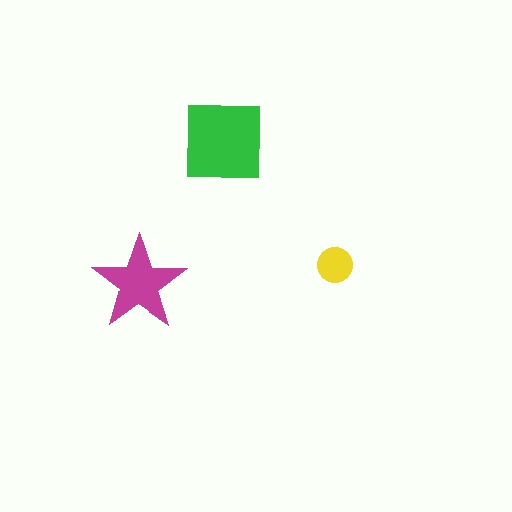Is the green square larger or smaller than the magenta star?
Larger.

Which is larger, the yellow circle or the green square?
The green square.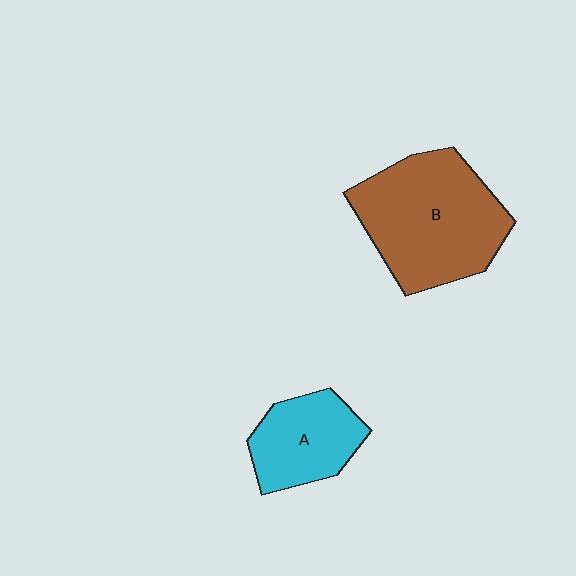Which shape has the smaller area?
Shape A (cyan).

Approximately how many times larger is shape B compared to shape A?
Approximately 1.8 times.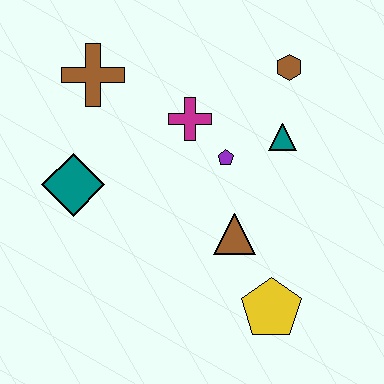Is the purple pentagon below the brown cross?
Yes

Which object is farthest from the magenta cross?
The yellow pentagon is farthest from the magenta cross.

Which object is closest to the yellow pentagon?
The brown triangle is closest to the yellow pentagon.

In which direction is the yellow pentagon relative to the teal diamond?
The yellow pentagon is to the right of the teal diamond.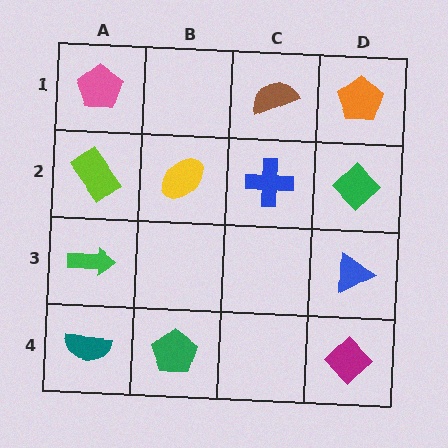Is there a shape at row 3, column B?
No, that cell is empty.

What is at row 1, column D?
An orange pentagon.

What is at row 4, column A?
A teal semicircle.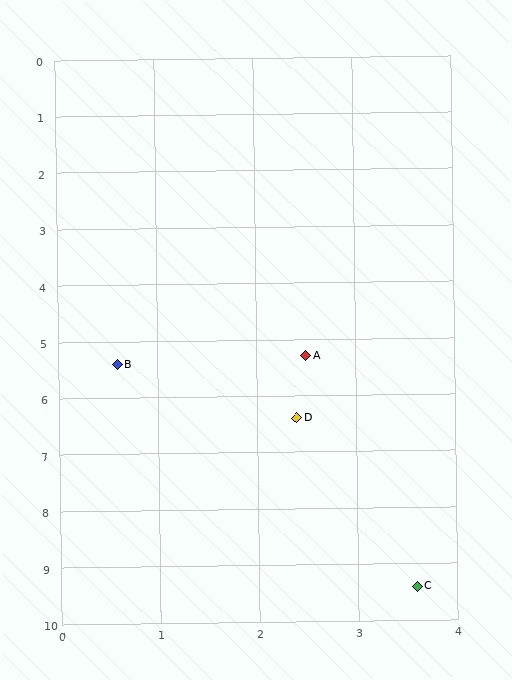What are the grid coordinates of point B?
Point B is at approximately (0.6, 5.4).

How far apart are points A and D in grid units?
Points A and D are about 1.1 grid units apart.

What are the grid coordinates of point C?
Point C is at approximately (3.6, 9.4).